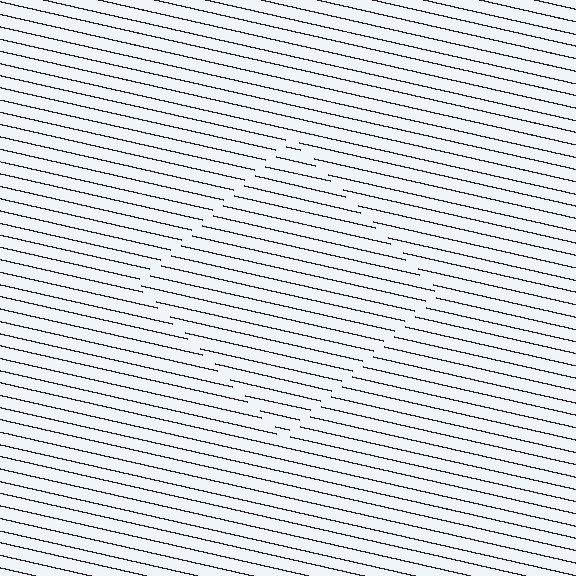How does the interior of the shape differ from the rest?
The interior of the shape contains the same grating, shifted by half a period — the contour is defined by the phase discontinuity where line-ends from the inner and outer gratings abut.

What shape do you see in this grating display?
An illusory square. The interior of the shape contains the same grating, shifted by half a period — the contour is defined by the phase discontinuity where line-ends from the inner and outer gratings abut.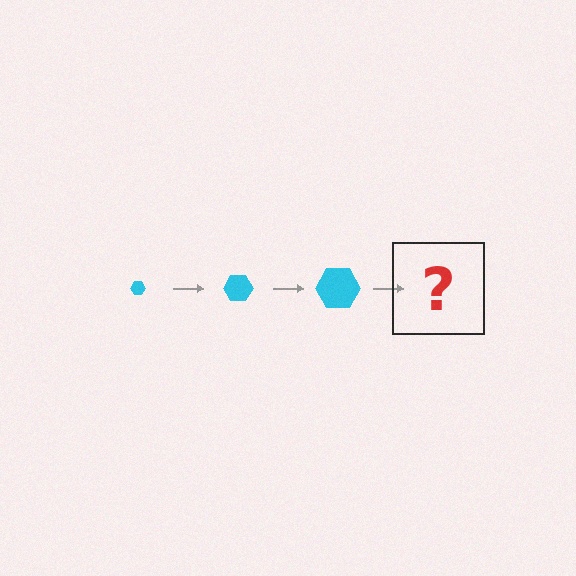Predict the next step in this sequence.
The next step is a cyan hexagon, larger than the previous one.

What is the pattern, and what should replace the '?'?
The pattern is that the hexagon gets progressively larger each step. The '?' should be a cyan hexagon, larger than the previous one.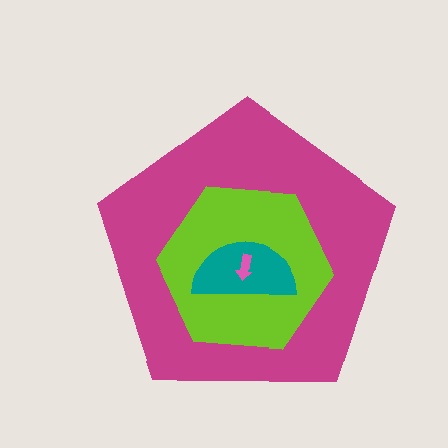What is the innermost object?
The pink arrow.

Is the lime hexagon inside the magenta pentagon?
Yes.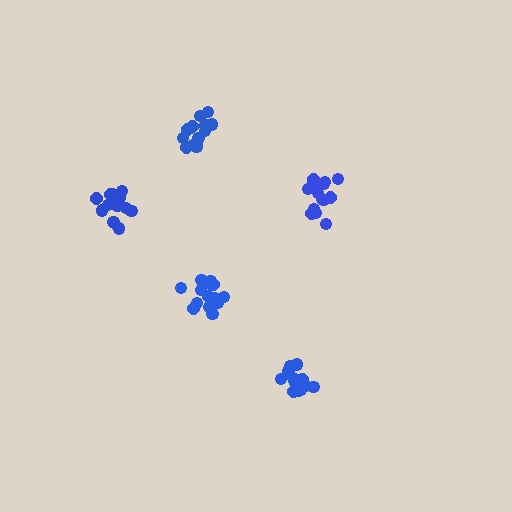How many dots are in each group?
Group 1: 15 dots, Group 2: 14 dots, Group 3: 15 dots, Group 4: 14 dots, Group 5: 15 dots (73 total).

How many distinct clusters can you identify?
There are 5 distinct clusters.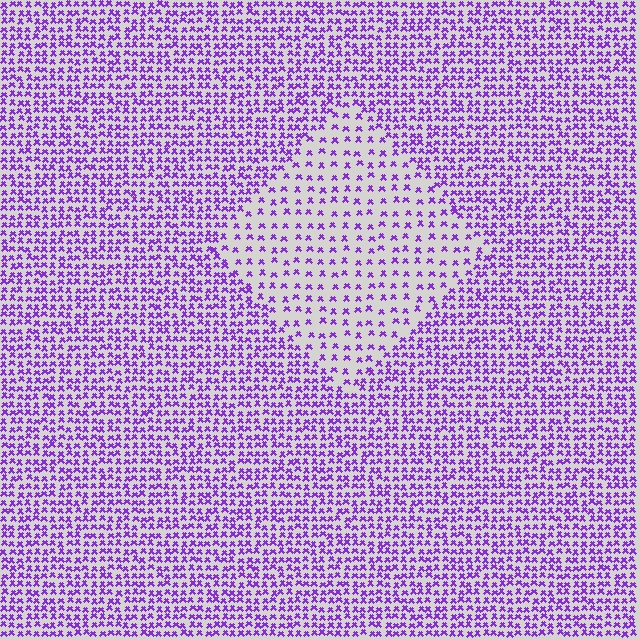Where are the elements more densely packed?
The elements are more densely packed outside the diamond boundary.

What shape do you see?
I see a diamond.